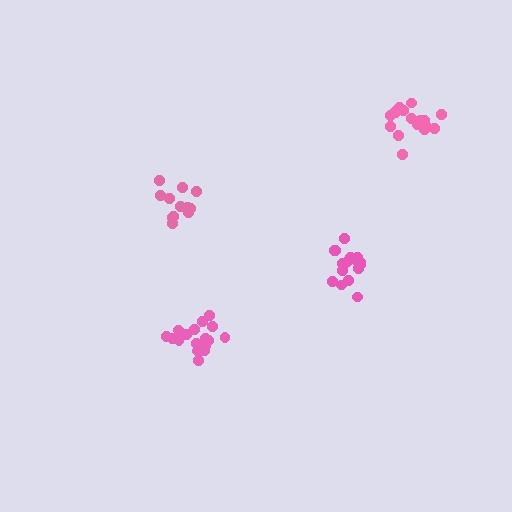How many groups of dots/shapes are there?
There are 4 groups.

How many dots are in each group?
Group 1: 18 dots, Group 2: 12 dots, Group 3: 17 dots, Group 4: 18 dots (65 total).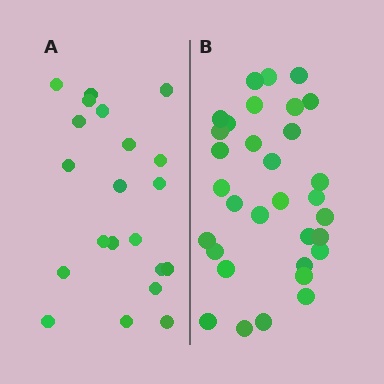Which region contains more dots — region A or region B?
Region B (the right region) has more dots.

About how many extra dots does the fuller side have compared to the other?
Region B has roughly 12 or so more dots than region A.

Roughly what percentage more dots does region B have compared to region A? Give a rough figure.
About 50% more.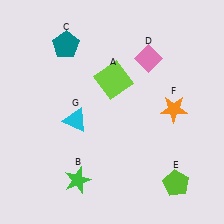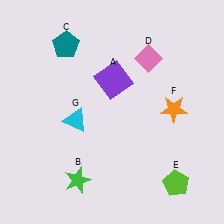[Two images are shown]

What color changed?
The square (A) changed from lime in Image 1 to purple in Image 2.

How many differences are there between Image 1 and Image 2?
There is 1 difference between the two images.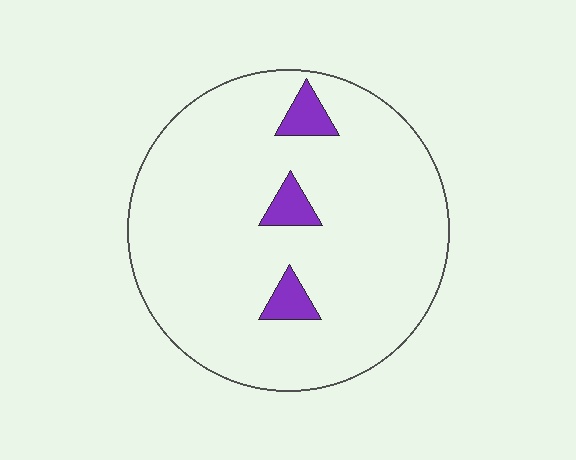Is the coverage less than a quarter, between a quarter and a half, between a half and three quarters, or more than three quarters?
Less than a quarter.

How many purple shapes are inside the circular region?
3.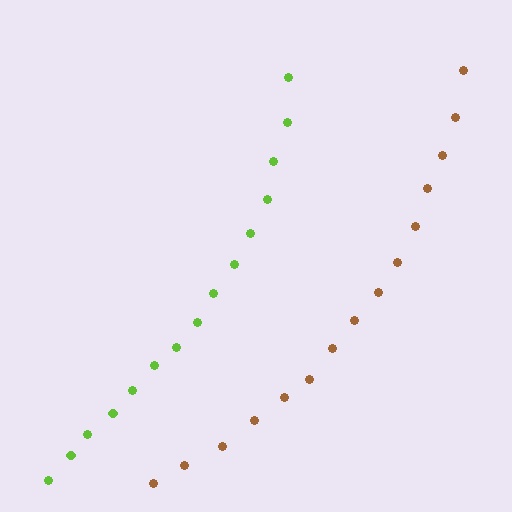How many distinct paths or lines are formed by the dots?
There are 2 distinct paths.